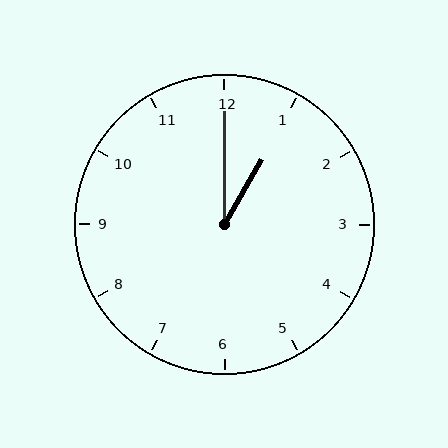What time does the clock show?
1:00.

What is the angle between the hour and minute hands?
Approximately 30 degrees.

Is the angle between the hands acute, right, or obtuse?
It is acute.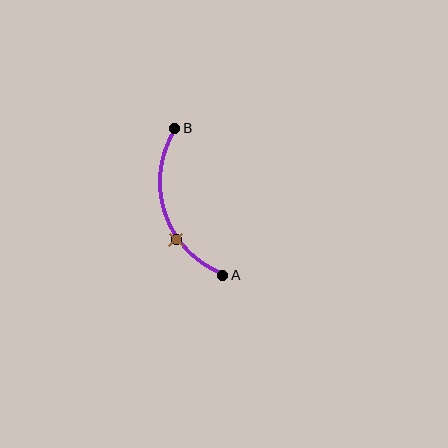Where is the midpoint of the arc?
The arc midpoint is the point on the curve farthest from the straight line joining A and B. It sits to the left of that line.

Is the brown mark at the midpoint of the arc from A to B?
No. The brown mark lies on the arc but is closer to endpoint A. The arc midpoint would be at the point on the curve equidistant along the arc from both A and B.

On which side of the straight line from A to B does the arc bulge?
The arc bulges to the left of the straight line connecting A and B.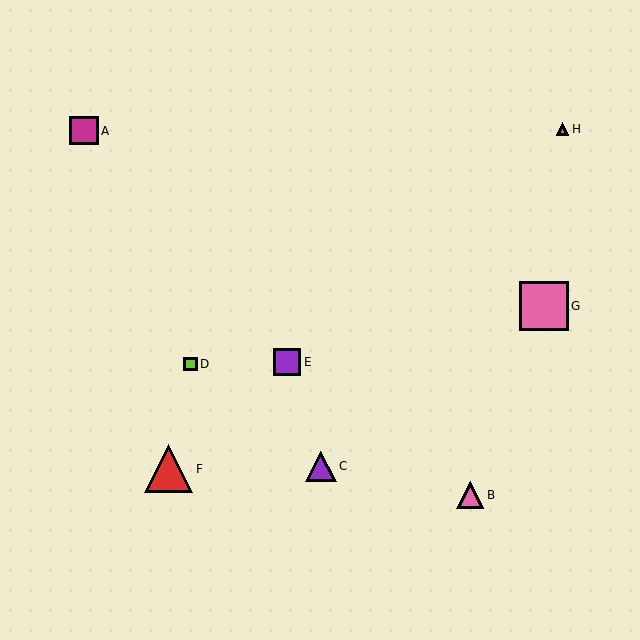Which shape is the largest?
The red triangle (labeled F) is the largest.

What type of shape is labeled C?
Shape C is a purple triangle.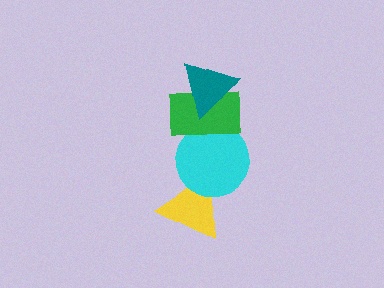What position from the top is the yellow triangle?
The yellow triangle is 4th from the top.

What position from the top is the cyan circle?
The cyan circle is 3rd from the top.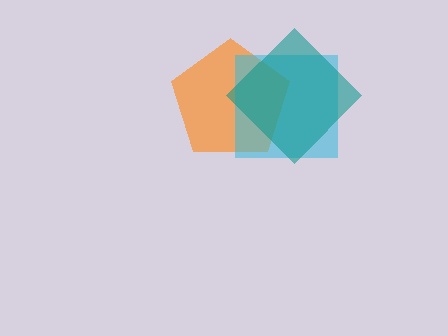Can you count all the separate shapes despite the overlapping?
Yes, there are 3 separate shapes.